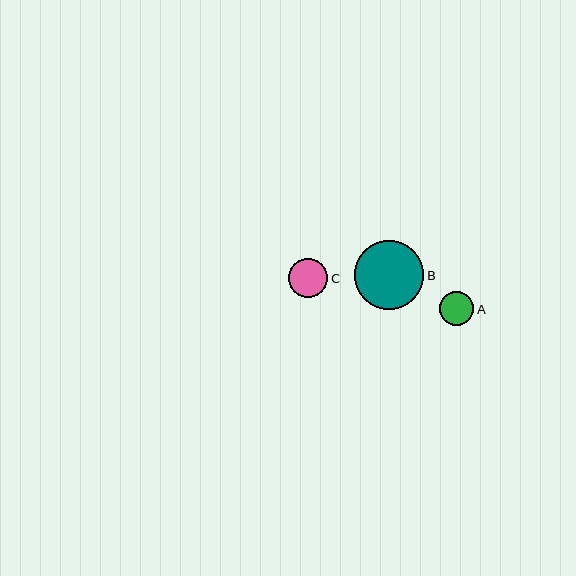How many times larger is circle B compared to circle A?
Circle B is approximately 2.0 times the size of circle A.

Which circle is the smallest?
Circle A is the smallest with a size of approximately 34 pixels.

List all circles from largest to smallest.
From largest to smallest: B, C, A.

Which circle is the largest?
Circle B is the largest with a size of approximately 69 pixels.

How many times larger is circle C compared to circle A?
Circle C is approximately 1.2 times the size of circle A.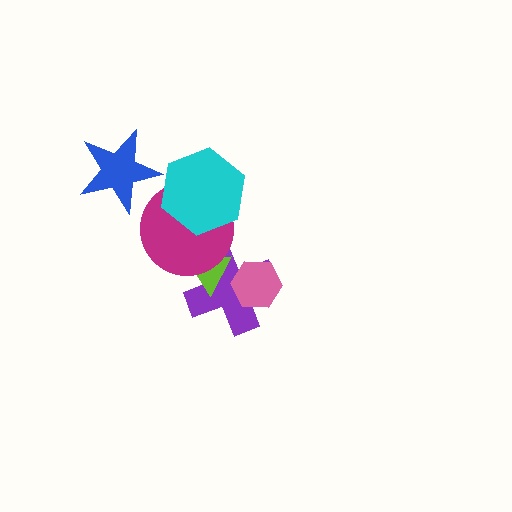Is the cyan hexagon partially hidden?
No, no other shape covers it.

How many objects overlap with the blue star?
0 objects overlap with the blue star.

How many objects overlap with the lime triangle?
2 objects overlap with the lime triangle.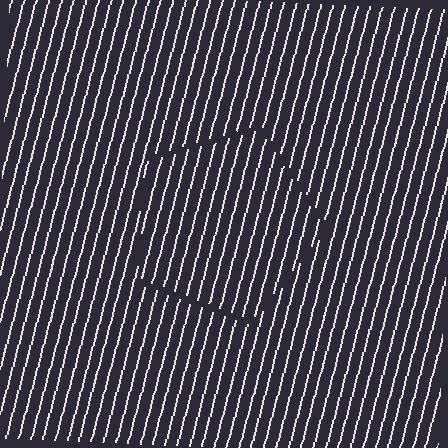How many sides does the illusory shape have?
5 sides — the line-ends trace a pentagon.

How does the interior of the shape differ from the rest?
The interior of the shape contains the same grating, shifted by half a period — the contour is defined by the phase discontinuity where line-ends from the inner and outer gratings abut.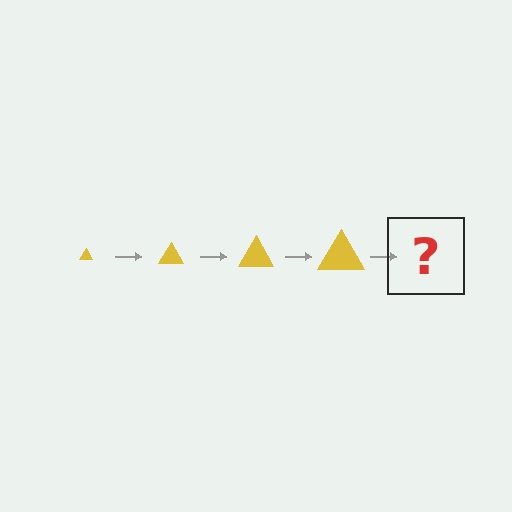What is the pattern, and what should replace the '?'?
The pattern is that the triangle gets progressively larger each step. The '?' should be a yellow triangle, larger than the previous one.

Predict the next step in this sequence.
The next step is a yellow triangle, larger than the previous one.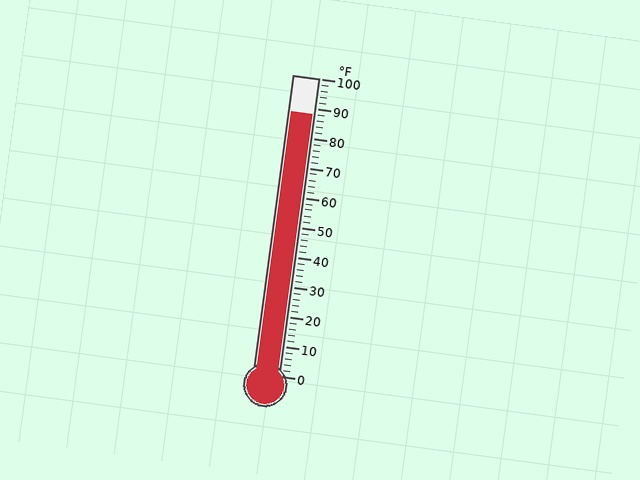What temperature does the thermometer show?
The thermometer shows approximately 88°F.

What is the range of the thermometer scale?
The thermometer scale ranges from 0°F to 100°F.